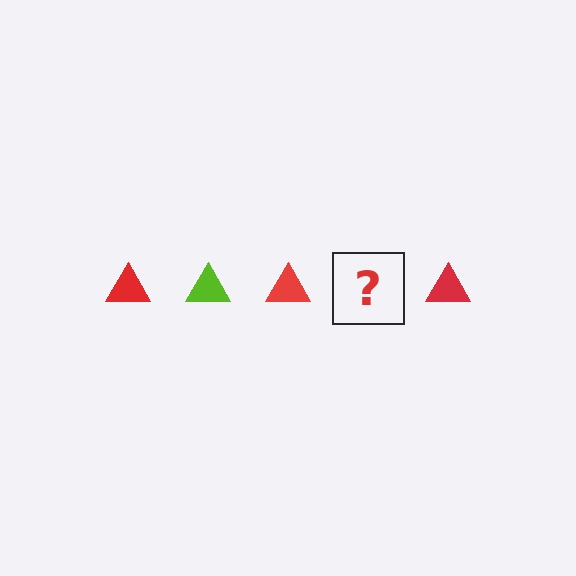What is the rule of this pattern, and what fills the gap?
The rule is that the pattern cycles through red, lime triangles. The gap should be filled with a lime triangle.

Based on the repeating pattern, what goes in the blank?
The blank should be a lime triangle.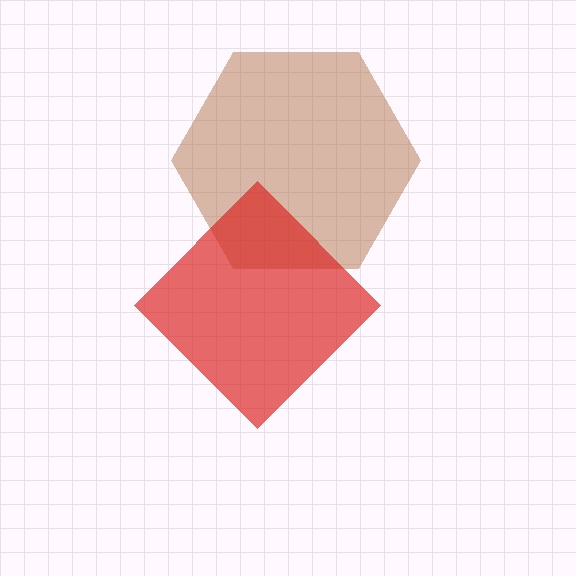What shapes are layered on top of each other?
The layered shapes are: a brown hexagon, a red diamond.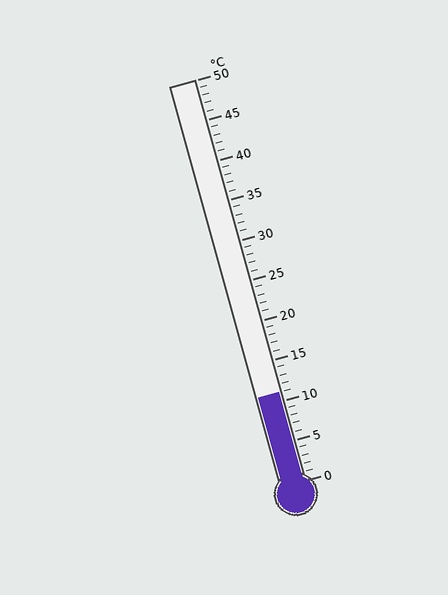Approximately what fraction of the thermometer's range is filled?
The thermometer is filled to approximately 20% of its range.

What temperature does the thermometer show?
The thermometer shows approximately 11°C.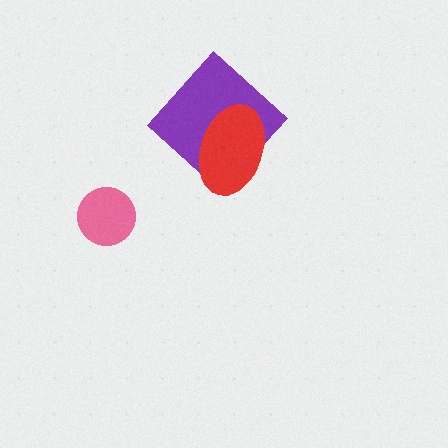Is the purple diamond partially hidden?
Yes, it is partially covered by another shape.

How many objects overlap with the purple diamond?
1 object overlaps with the purple diamond.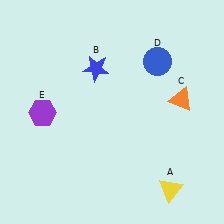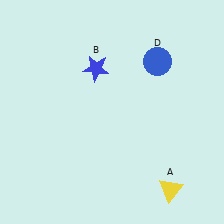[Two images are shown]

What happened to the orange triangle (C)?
The orange triangle (C) was removed in Image 2. It was in the top-right area of Image 1.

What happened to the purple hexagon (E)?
The purple hexagon (E) was removed in Image 2. It was in the bottom-left area of Image 1.